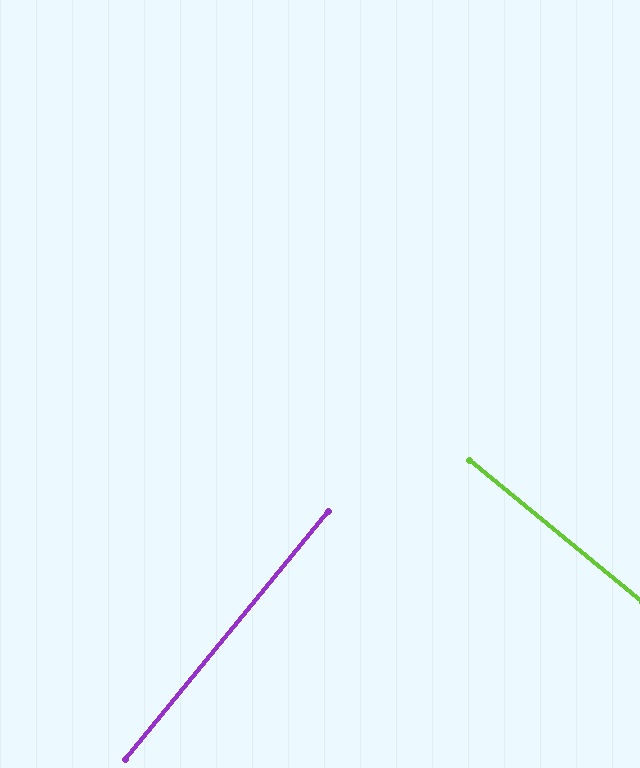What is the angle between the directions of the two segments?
Approximately 90 degrees.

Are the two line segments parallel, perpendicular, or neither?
Perpendicular — they meet at approximately 90°.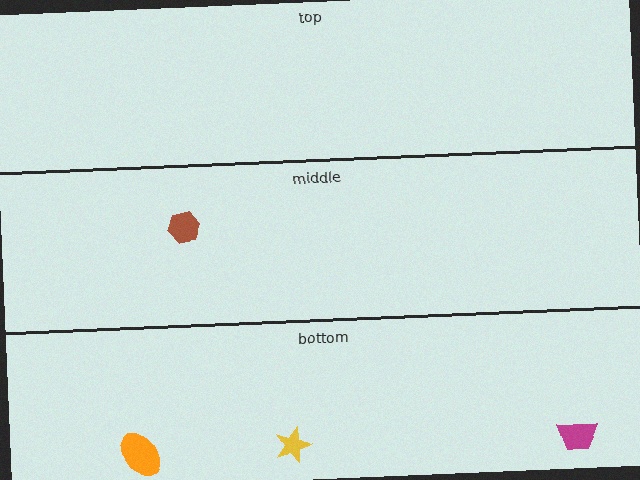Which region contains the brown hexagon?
The middle region.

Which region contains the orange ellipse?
The bottom region.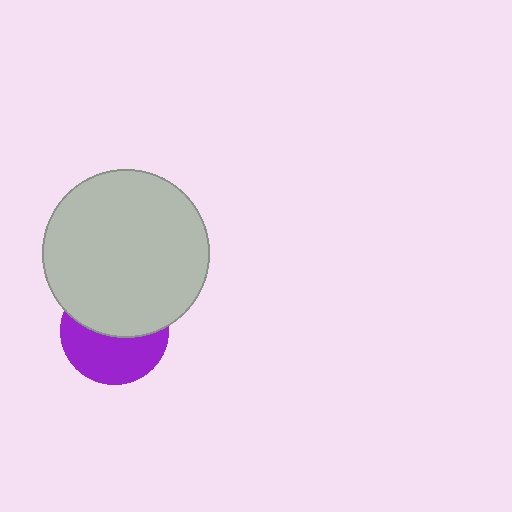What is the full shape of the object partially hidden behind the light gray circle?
The partially hidden object is a purple circle.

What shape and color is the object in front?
The object in front is a light gray circle.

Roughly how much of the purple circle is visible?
About half of it is visible (roughly 50%).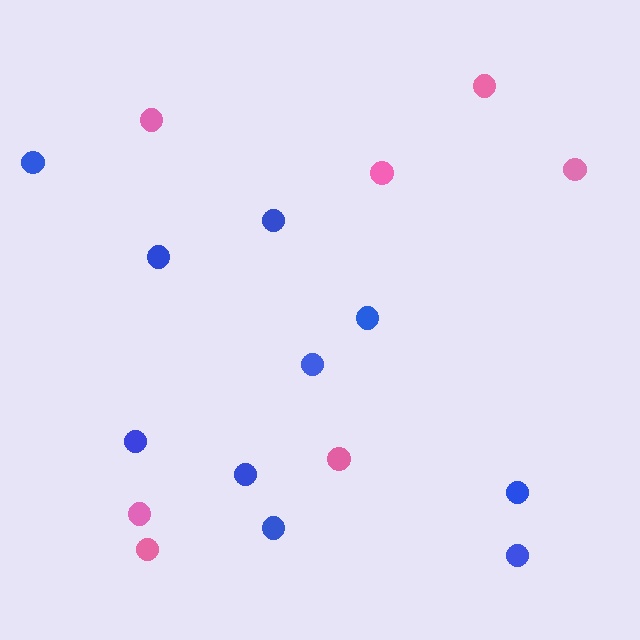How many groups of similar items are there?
There are 2 groups: one group of blue circles (10) and one group of pink circles (7).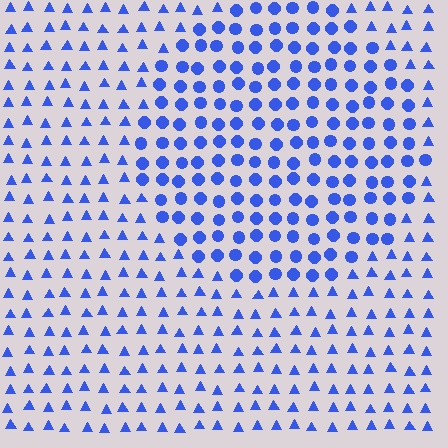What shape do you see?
I see a circle.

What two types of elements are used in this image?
The image uses circles inside the circle region and triangles outside it.